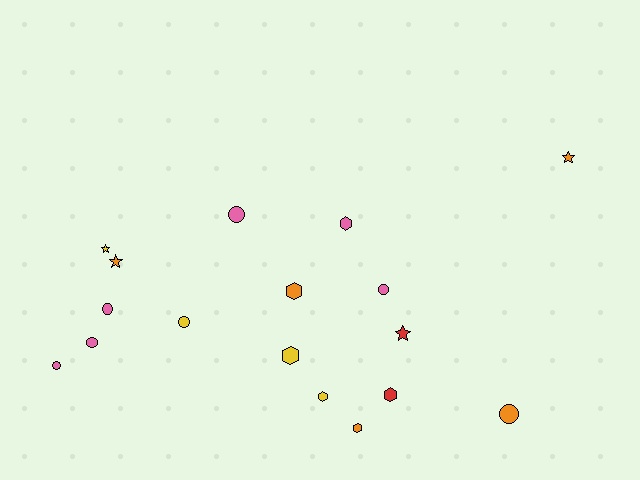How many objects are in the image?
There are 17 objects.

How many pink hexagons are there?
There is 1 pink hexagon.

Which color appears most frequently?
Pink, with 6 objects.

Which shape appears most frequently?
Circle, with 7 objects.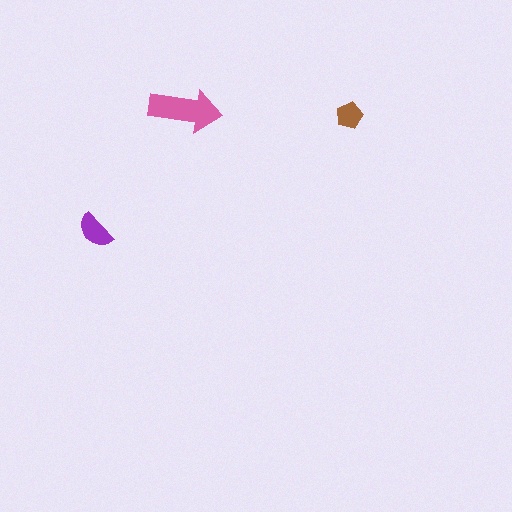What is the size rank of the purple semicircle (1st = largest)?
2nd.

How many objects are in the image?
There are 3 objects in the image.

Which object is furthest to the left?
The purple semicircle is leftmost.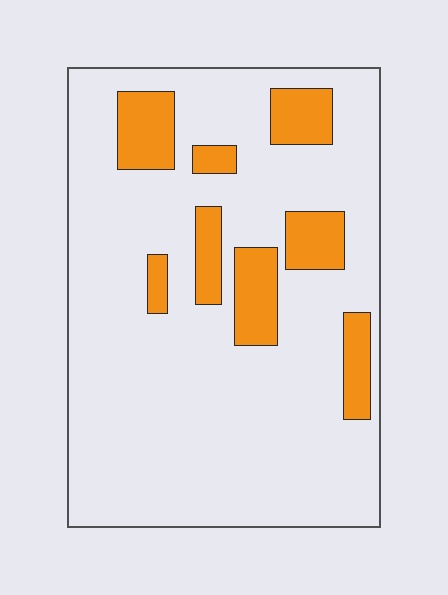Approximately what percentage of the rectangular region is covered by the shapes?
Approximately 15%.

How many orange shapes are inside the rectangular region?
8.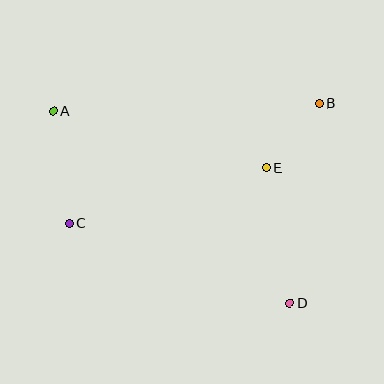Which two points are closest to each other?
Points B and E are closest to each other.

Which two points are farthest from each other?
Points A and D are farthest from each other.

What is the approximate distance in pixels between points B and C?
The distance between B and C is approximately 278 pixels.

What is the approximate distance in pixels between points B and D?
The distance between B and D is approximately 202 pixels.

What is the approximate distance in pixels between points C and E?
The distance between C and E is approximately 205 pixels.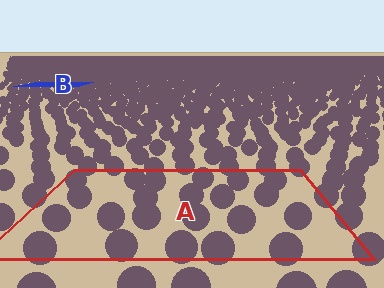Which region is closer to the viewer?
Region A is closer. The texture elements there are larger and more spread out.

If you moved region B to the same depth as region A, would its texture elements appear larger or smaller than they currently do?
They would appear larger. At a closer depth, the same texture elements are projected at a bigger on-screen size.